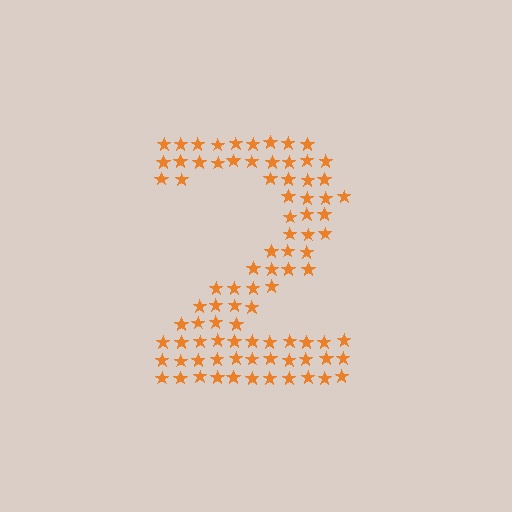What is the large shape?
The large shape is the digit 2.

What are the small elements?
The small elements are stars.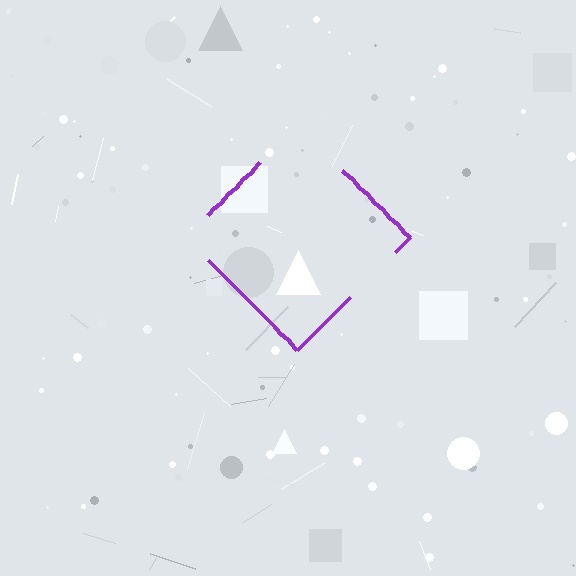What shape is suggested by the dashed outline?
The dashed outline suggests a diamond.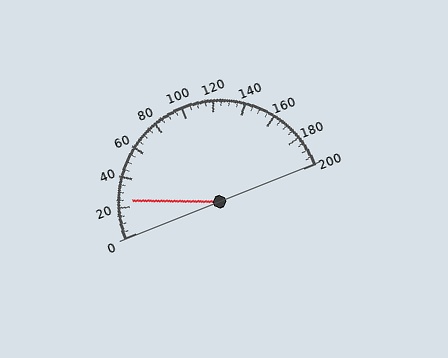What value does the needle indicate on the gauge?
The needle indicates approximately 25.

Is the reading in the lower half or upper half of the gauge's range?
The reading is in the lower half of the range (0 to 200).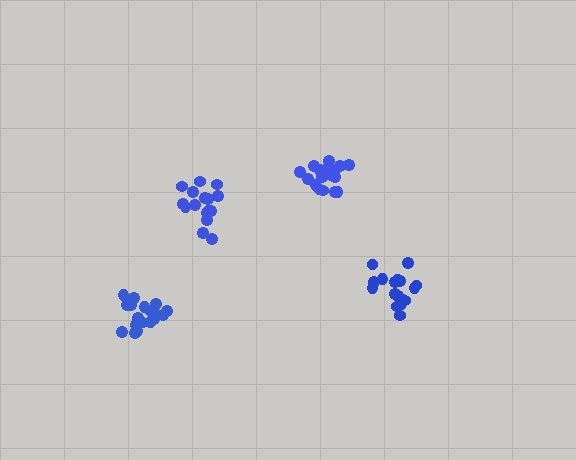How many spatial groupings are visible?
There are 4 spatial groupings.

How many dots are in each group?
Group 1: 17 dots, Group 2: 17 dots, Group 3: 19 dots, Group 4: 17 dots (70 total).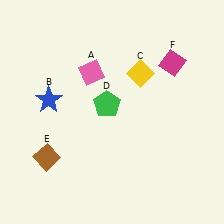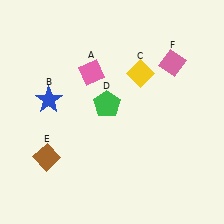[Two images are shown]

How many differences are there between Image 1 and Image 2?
There is 1 difference between the two images.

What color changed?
The diamond (F) changed from magenta in Image 1 to pink in Image 2.